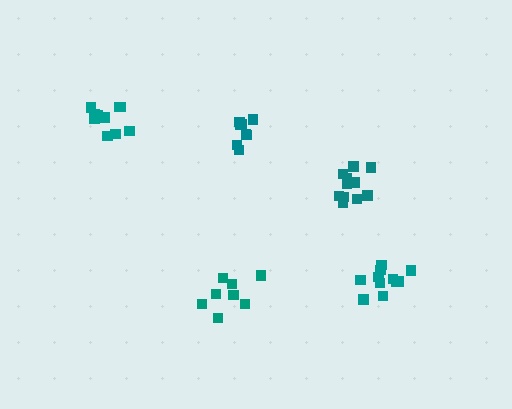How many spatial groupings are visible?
There are 5 spatial groupings.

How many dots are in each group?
Group 1: 8 dots, Group 2: 8 dots, Group 3: 11 dots, Group 4: 11 dots, Group 5: 11 dots (49 total).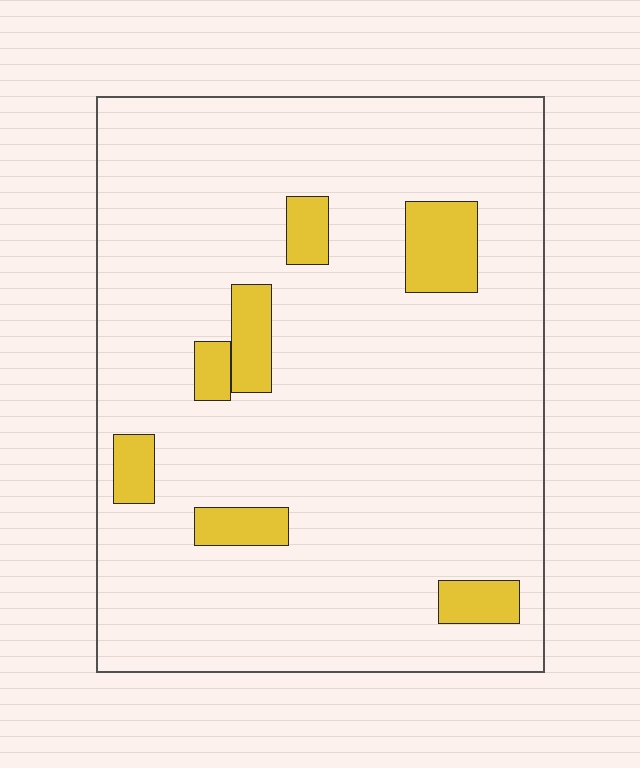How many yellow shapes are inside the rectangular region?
7.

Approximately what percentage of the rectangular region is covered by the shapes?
Approximately 10%.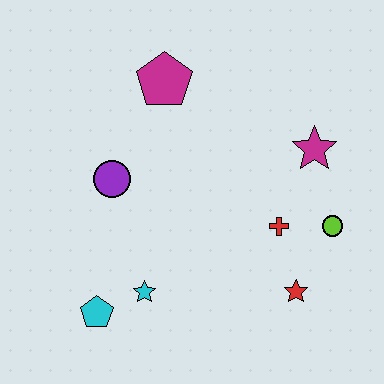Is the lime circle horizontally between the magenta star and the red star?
No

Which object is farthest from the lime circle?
The cyan pentagon is farthest from the lime circle.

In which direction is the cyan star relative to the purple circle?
The cyan star is below the purple circle.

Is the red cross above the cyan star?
Yes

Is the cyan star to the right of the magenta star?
No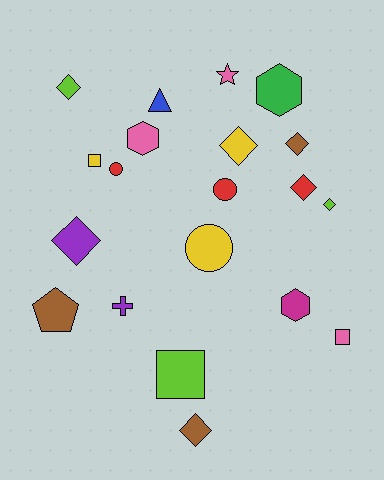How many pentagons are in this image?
There is 1 pentagon.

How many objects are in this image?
There are 20 objects.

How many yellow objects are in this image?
There are 3 yellow objects.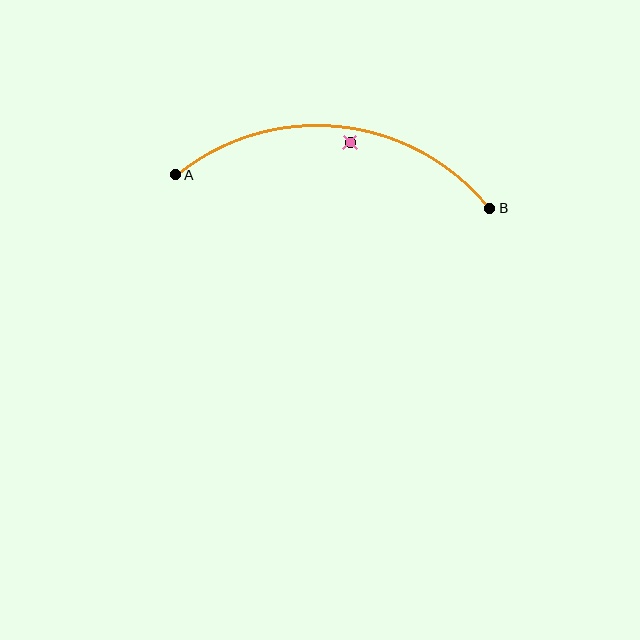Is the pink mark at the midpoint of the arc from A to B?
No — the pink mark does not lie on the arc at all. It sits slightly inside the curve.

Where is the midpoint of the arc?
The arc midpoint is the point on the curve farthest from the straight line joining A and B. It sits above that line.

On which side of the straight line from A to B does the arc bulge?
The arc bulges above the straight line connecting A and B.